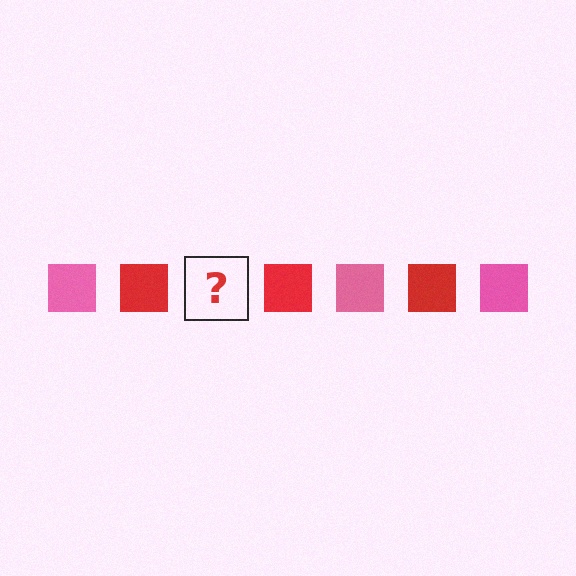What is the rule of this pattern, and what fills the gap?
The rule is that the pattern cycles through pink, red squares. The gap should be filled with a pink square.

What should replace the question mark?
The question mark should be replaced with a pink square.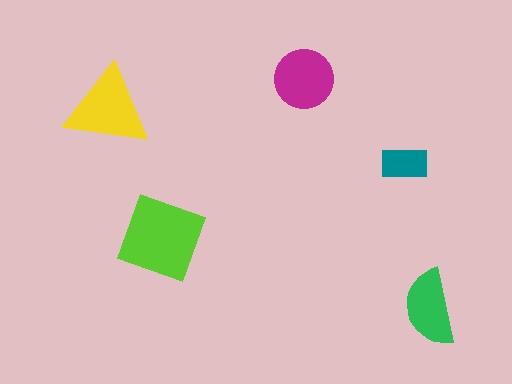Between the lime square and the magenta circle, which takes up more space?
The lime square.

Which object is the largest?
The lime square.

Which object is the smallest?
The teal rectangle.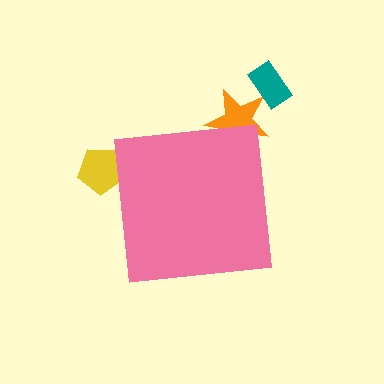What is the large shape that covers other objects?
A pink square.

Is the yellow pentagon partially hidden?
Yes, the yellow pentagon is partially hidden behind the pink square.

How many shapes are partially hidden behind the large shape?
2 shapes are partially hidden.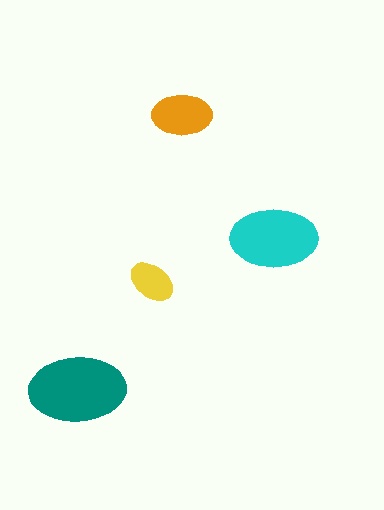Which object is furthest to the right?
The cyan ellipse is rightmost.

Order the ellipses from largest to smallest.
the teal one, the cyan one, the orange one, the yellow one.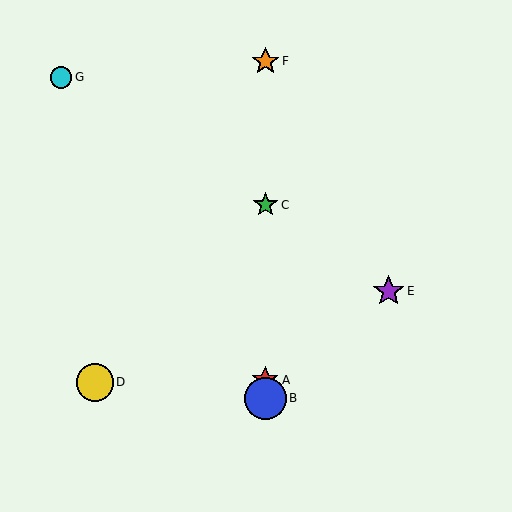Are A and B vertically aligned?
Yes, both are at x≈265.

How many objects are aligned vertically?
4 objects (A, B, C, F) are aligned vertically.